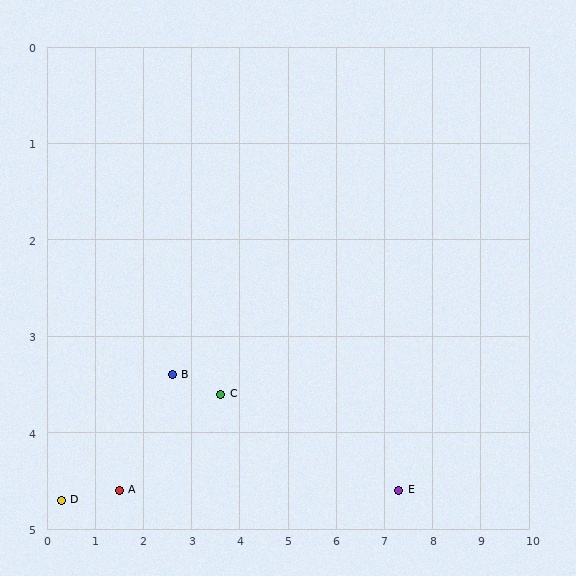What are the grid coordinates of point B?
Point B is at approximately (2.6, 3.4).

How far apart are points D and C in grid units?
Points D and C are about 3.5 grid units apart.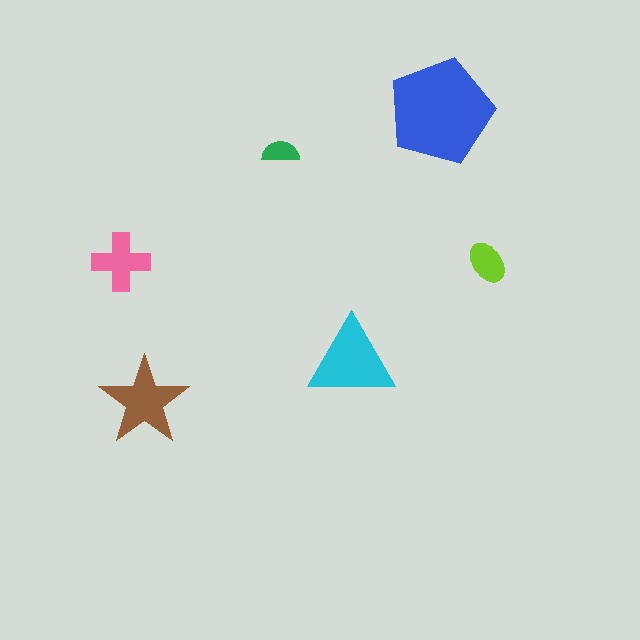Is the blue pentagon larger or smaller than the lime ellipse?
Larger.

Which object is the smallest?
The green semicircle.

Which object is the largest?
The blue pentagon.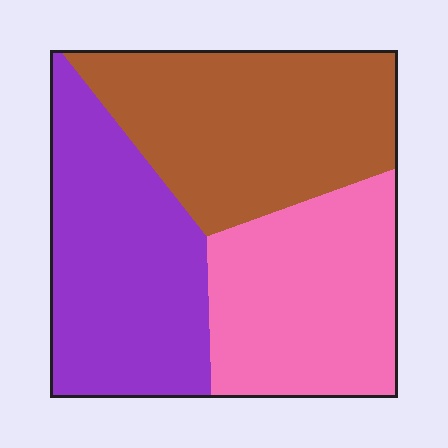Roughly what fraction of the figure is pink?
Pink covers 31% of the figure.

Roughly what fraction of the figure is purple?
Purple takes up between a third and a half of the figure.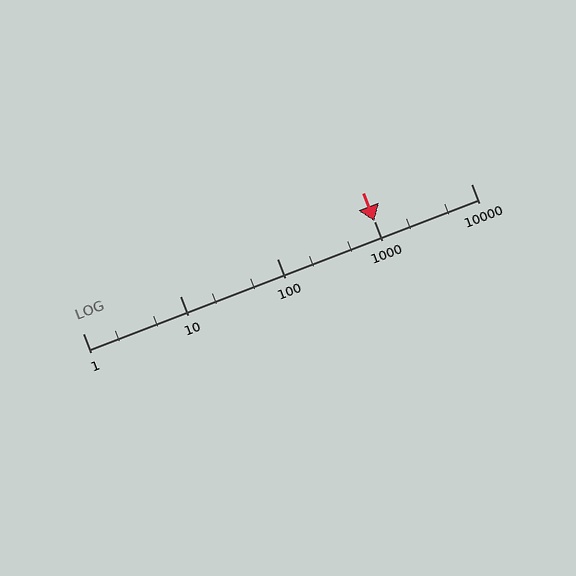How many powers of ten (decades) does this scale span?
The scale spans 4 decades, from 1 to 10000.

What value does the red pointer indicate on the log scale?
The pointer indicates approximately 1000.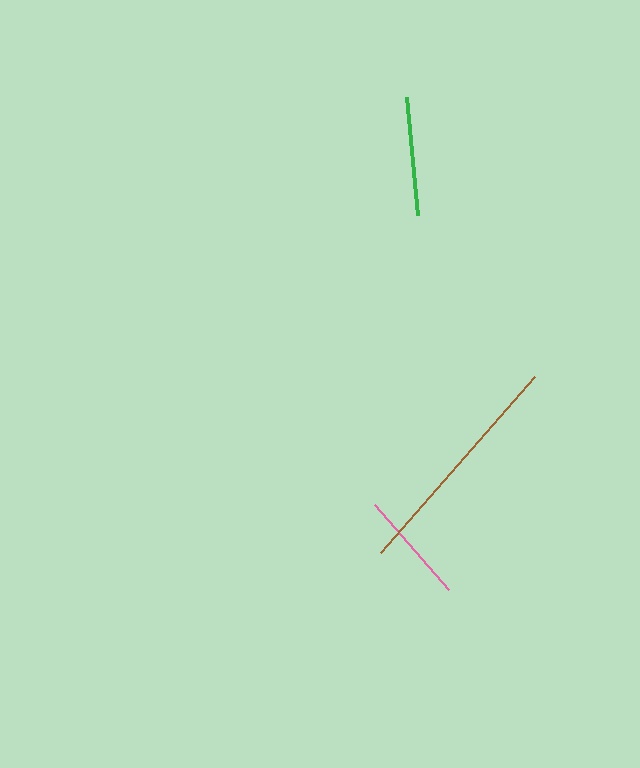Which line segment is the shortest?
The pink line is the shortest at approximately 112 pixels.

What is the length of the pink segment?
The pink segment is approximately 112 pixels long.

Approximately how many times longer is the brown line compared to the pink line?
The brown line is approximately 2.1 times the length of the pink line.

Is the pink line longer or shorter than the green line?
The green line is longer than the pink line.